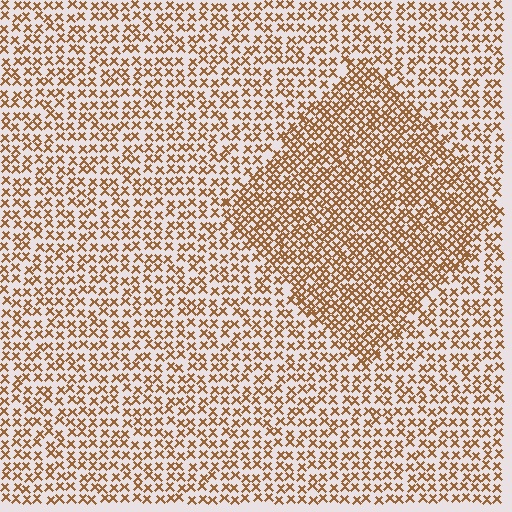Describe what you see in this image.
The image contains small brown elements arranged at two different densities. A diamond-shaped region is visible where the elements are more densely packed than the surrounding area.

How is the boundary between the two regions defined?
The boundary is defined by a change in element density (approximately 1.7x ratio). All elements are the same color, size, and shape.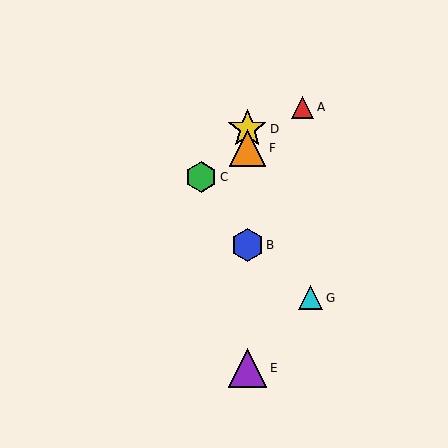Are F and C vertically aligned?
No, F is at x≈247 and C is at x≈201.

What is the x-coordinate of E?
Object E is at x≈247.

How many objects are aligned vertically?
4 objects (B, D, E, F) are aligned vertically.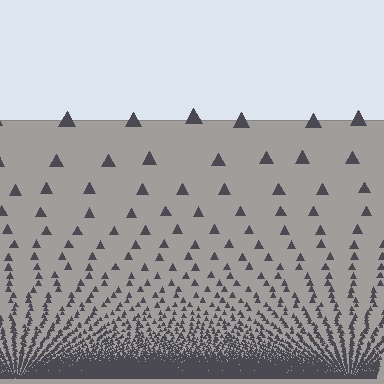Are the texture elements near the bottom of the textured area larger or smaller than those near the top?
Smaller. The gradient is inverted — elements near the bottom are smaller and denser.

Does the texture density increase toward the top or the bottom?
Density increases toward the bottom.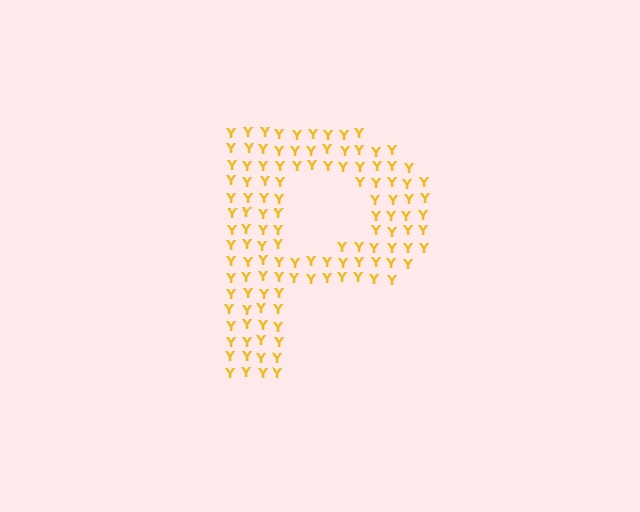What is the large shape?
The large shape is the letter P.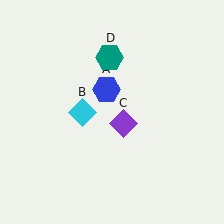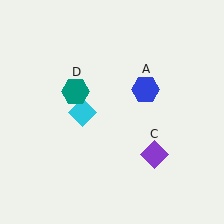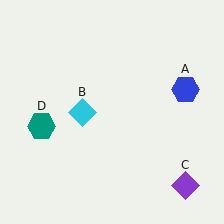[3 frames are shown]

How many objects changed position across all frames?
3 objects changed position: blue hexagon (object A), purple diamond (object C), teal hexagon (object D).